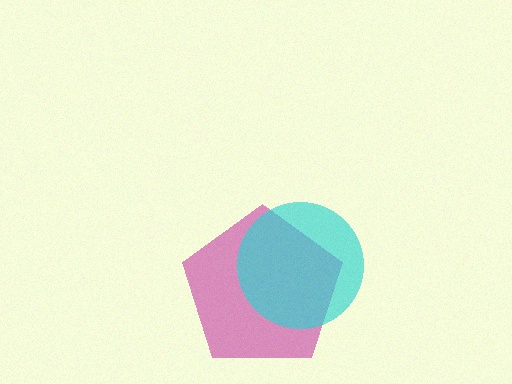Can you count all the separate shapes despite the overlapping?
Yes, there are 2 separate shapes.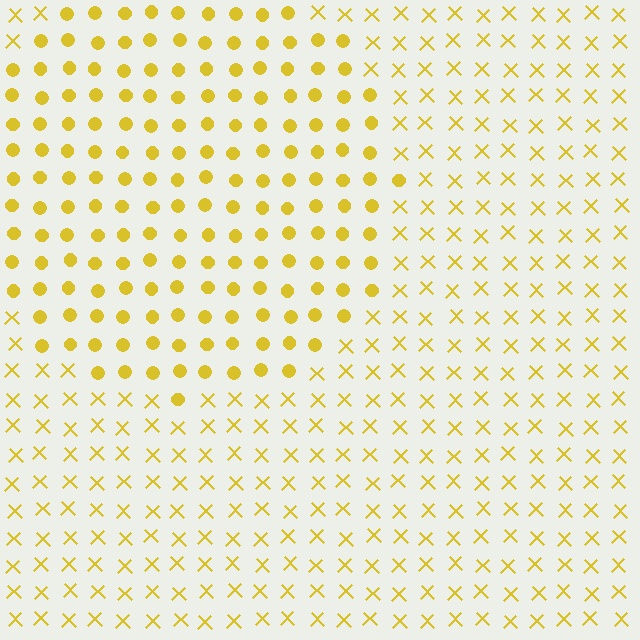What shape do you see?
I see a circle.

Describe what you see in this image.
The image is filled with small yellow elements arranged in a uniform grid. A circle-shaped region contains circles, while the surrounding area contains X marks. The boundary is defined purely by the change in element shape.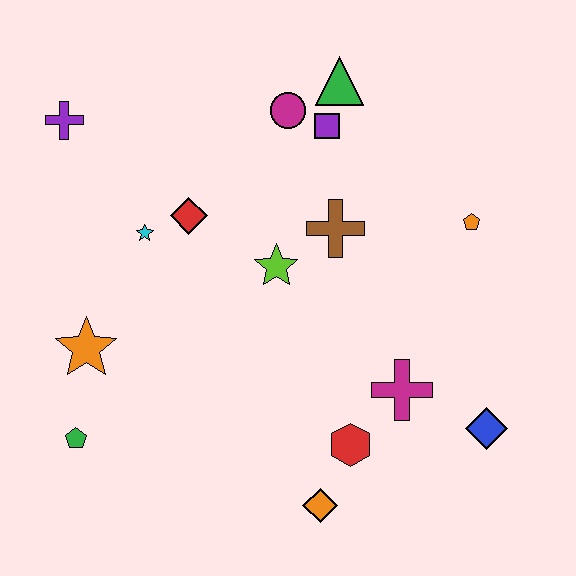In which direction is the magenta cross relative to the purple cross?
The magenta cross is to the right of the purple cross.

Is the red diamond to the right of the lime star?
No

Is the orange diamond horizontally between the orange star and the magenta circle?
No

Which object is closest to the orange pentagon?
The brown cross is closest to the orange pentagon.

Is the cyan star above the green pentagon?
Yes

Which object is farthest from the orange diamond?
The purple cross is farthest from the orange diamond.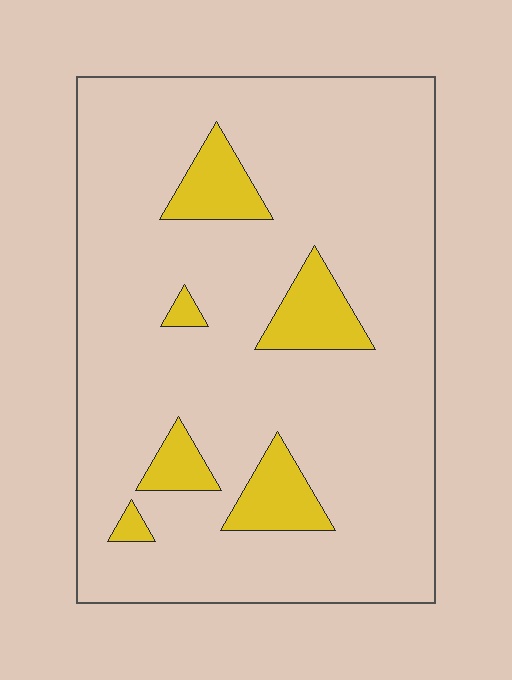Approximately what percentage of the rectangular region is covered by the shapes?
Approximately 10%.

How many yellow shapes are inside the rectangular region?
6.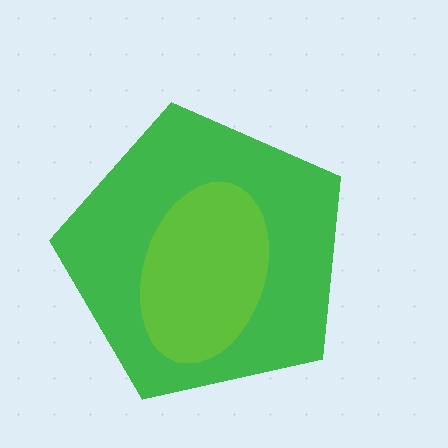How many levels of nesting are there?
2.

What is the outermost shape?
The green pentagon.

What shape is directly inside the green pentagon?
The lime ellipse.